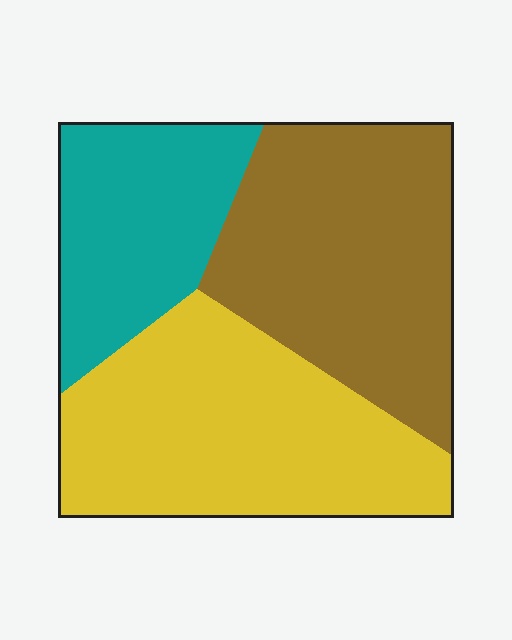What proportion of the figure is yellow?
Yellow takes up about two fifths (2/5) of the figure.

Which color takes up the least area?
Teal, at roughly 25%.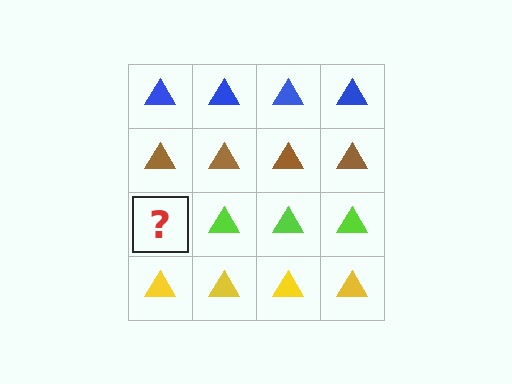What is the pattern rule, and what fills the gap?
The rule is that each row has a consistent color. The gap should be filled with a lime triangle.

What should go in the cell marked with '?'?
The missing cell should contain a lime triangle.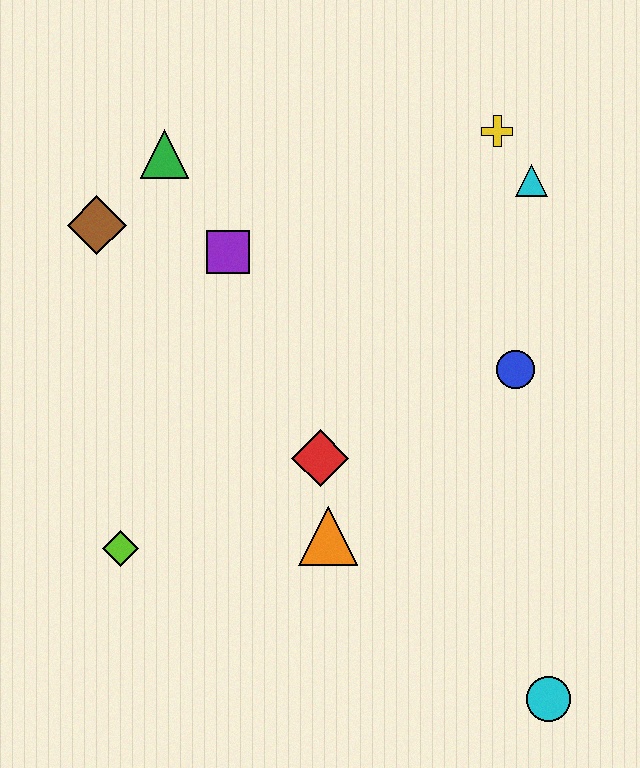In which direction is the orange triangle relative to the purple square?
The orange triangle is below the purple square.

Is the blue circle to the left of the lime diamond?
No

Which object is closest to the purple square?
The green triangle is closest to the purple square.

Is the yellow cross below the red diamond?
No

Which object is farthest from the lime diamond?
The yellow cross is farthest from the lime diamond.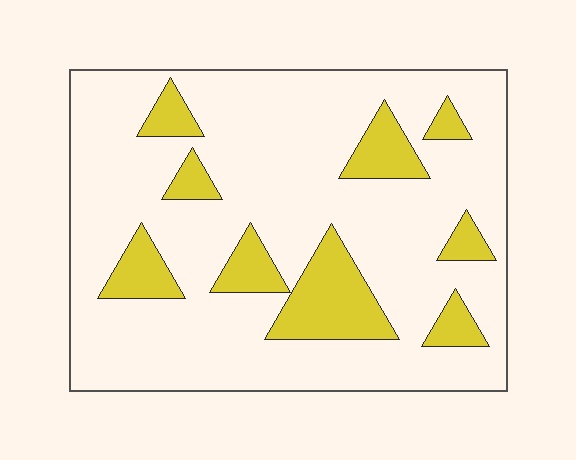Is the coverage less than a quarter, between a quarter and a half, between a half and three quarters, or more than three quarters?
Less than a quarter.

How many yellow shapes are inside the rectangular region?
9.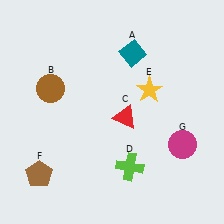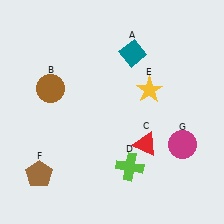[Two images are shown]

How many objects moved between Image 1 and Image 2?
1 object moved between the two images.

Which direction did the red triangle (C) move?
The red triangle (C) moved down.